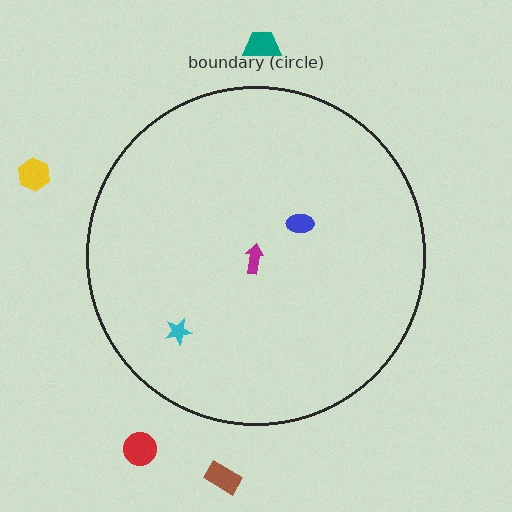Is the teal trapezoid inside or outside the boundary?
Outside.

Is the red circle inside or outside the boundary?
Outside.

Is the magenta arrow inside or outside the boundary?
Inside.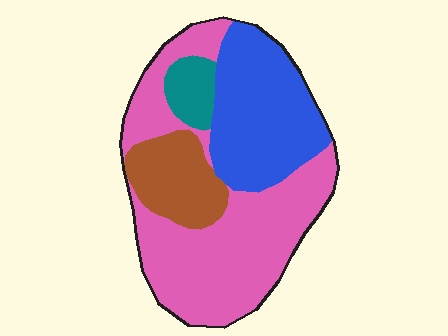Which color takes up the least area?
Teal, at roughly 5%.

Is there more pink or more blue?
Pink.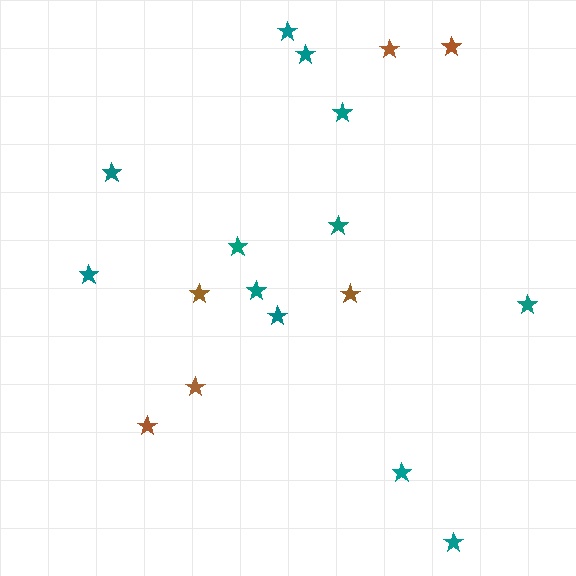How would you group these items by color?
There are 2 groups: one group of brown stars (6) and one group of teal stars (12).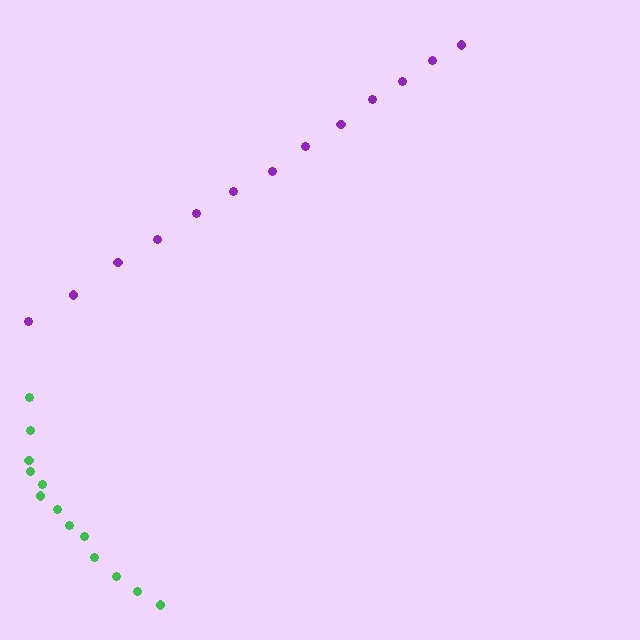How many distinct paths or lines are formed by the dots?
There are 2 distinct paths.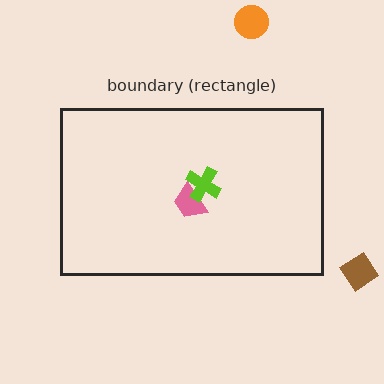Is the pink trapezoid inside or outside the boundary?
Inside.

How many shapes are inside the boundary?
2 inside, 2 outside.